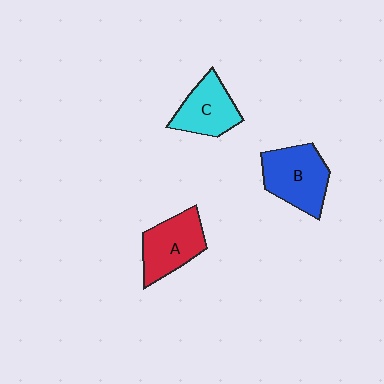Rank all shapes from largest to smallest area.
From largest to smallest: B (blue), A (red), C (cyan).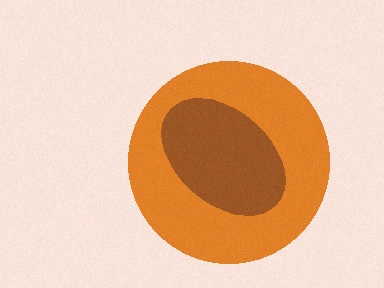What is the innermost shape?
The brown ellipse.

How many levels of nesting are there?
2.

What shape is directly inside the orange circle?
The brown ellipse.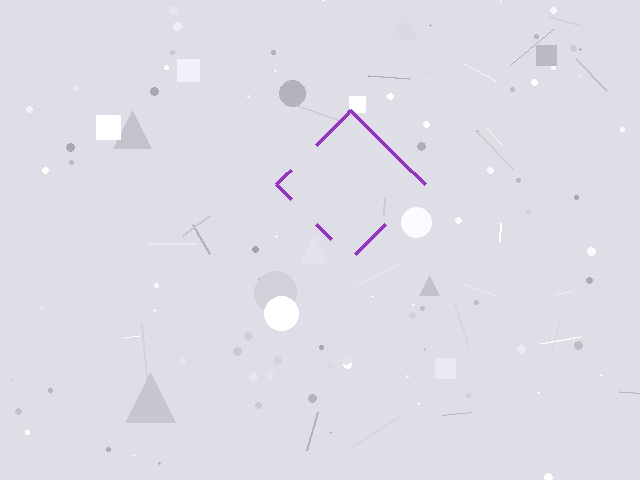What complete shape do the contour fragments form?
The contour fragments form a diamond.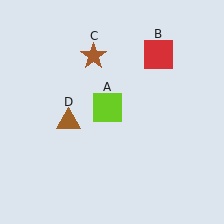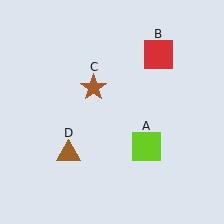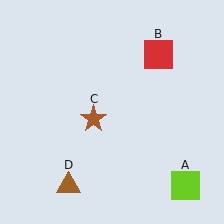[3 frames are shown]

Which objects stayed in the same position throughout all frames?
Red square (object B) remained stationary.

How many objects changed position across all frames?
3 objects changed position: lime square (object A), brown star (object C), brown triangle (object D).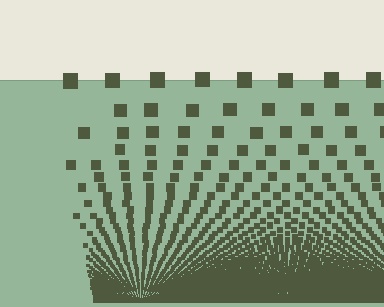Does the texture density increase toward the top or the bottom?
Density increases toward the bottom.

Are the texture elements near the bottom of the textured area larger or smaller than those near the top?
Smaller. The gradient is inverted — elements near the bottom are smaller and denser.